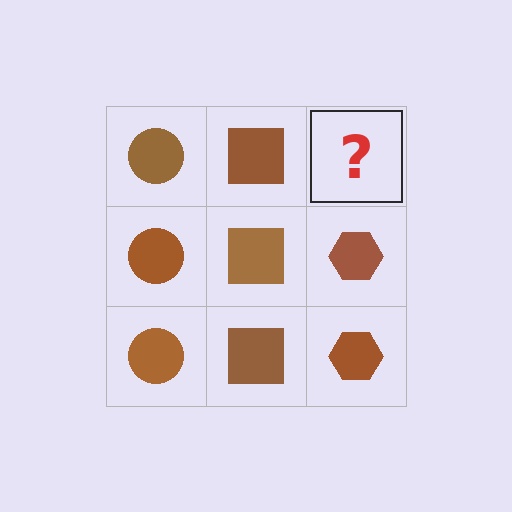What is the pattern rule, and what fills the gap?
The rule is that each column has a consistent shape. The gap should be filled with a brown hexagon.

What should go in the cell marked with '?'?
The missing cell should contain a brown hexagon.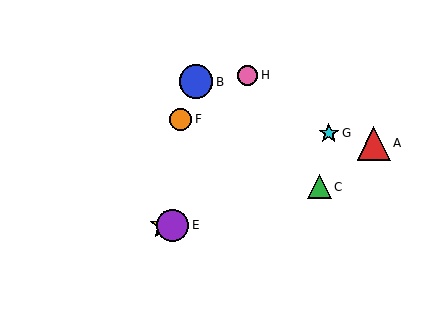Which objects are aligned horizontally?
Objects D, E are aligned horizontally.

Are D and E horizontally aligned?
Yes, both are at y≈225.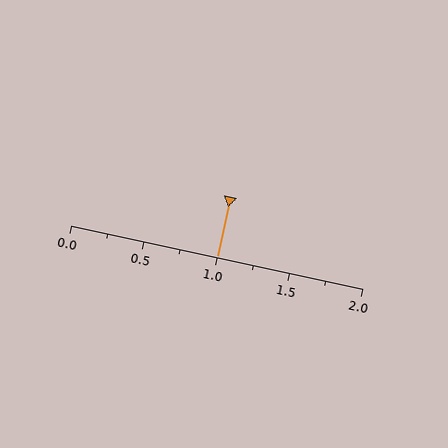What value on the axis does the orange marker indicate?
The marker indicates approximately 1.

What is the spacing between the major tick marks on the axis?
The major ticks are spaced 0.5 apart.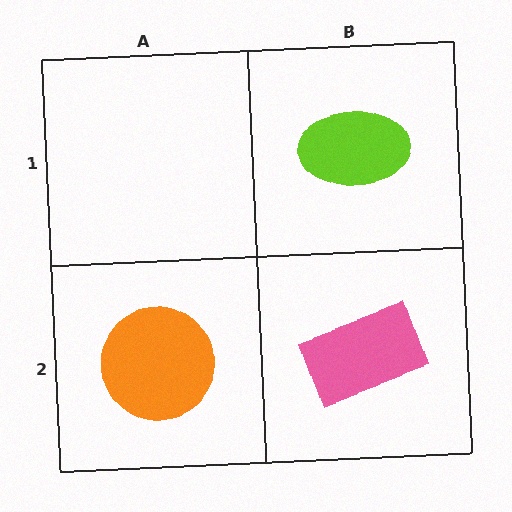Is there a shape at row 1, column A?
No, that cell is empty.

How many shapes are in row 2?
2 shapes.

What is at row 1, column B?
A lime ellipse.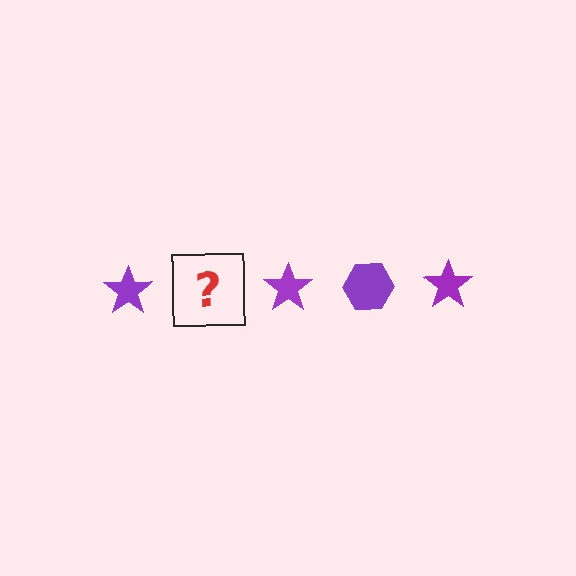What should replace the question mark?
The question mark should be replaced with a purple hexagon.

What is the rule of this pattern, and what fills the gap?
The rule is that the pattern cycles through star, hexagon shapes in purple. The gap should be filled with a purple hexagon.